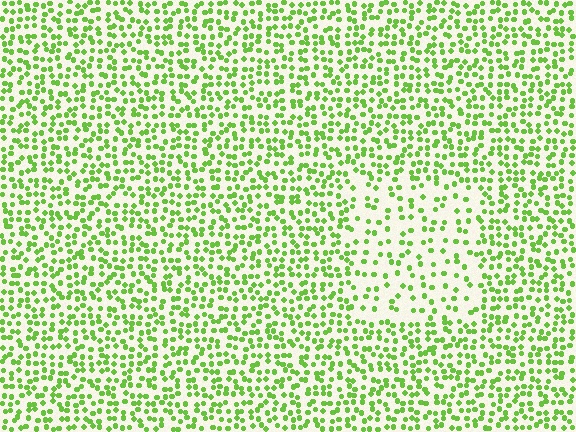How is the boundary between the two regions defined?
The boundary is defined by a change in element density (approximately 2.0x ratio). All elements are the same color, size, and shape.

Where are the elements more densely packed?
The elements are more densely packed outside the rectangle boundary.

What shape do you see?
I see a rectangle.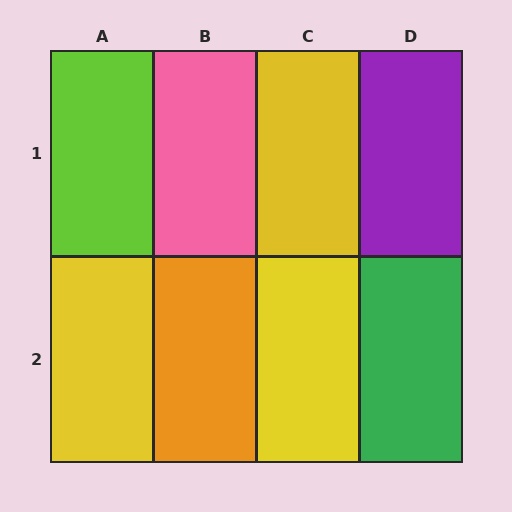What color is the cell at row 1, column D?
Purple.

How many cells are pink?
1 cell is pink.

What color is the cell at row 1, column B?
Pink.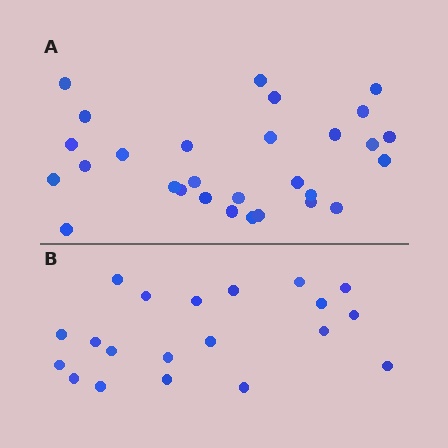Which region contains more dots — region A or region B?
Region A (the top region) has more dots.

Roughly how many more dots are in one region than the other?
Region A has roughly 8 or so more dots than region B.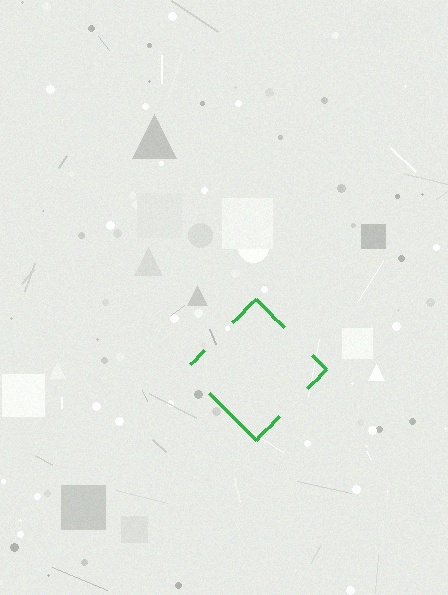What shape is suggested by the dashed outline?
The dashed outline suggests a diamond.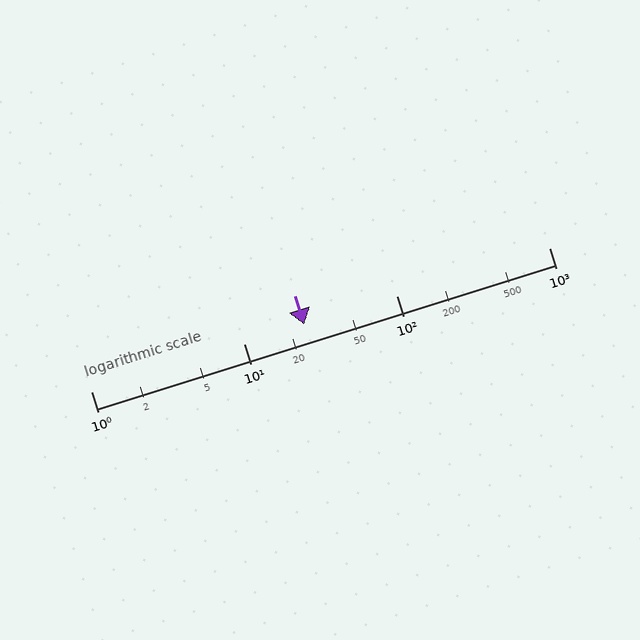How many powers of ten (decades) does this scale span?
The scale spans 3 decades, from 1 to 1000.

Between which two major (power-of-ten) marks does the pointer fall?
The pointer is between 10 and 100.